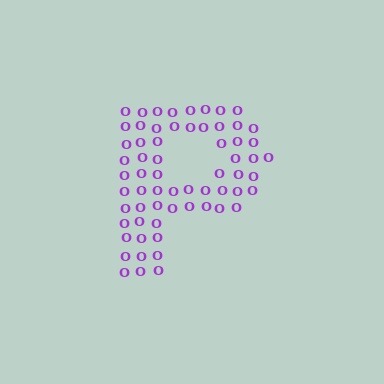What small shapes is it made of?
It is made of small letter O's.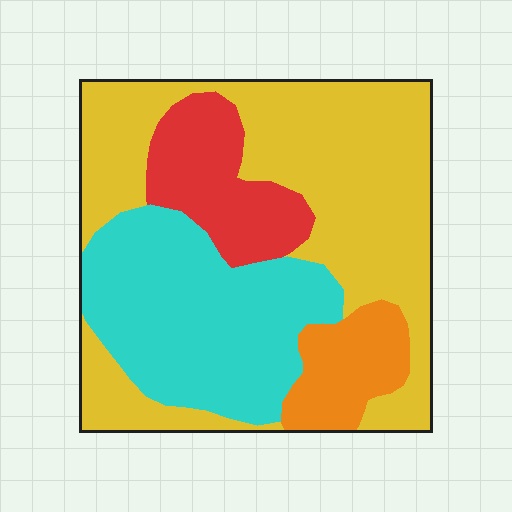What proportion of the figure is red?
Red covers 13% of the figure.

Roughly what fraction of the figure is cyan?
Cyan covers roughly 30% of the figure.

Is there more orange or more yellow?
Yellow.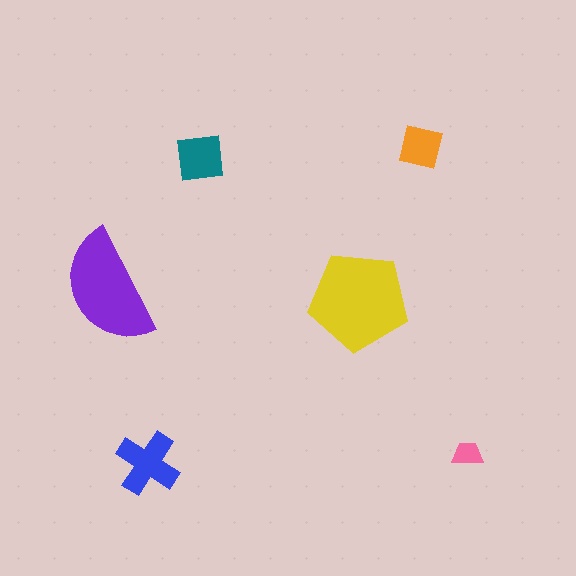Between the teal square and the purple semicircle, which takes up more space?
The purple semicircle.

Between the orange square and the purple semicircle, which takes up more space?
The purple semicircle.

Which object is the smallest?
The pink trapezoid.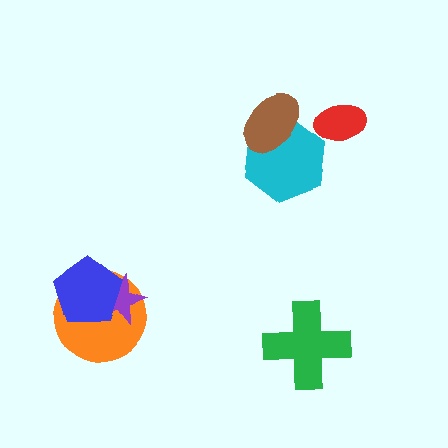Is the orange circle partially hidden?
Yes, it is partially covered by another shape.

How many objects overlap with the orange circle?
2 objects overlap with the orange circle.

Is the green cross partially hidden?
No, no other shape covers it.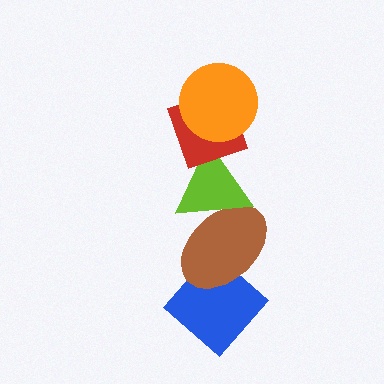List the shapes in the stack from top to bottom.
From top to bottom: the orange circle, the red diamond, the lime triangle, the brown ellipse, the blue diamond.